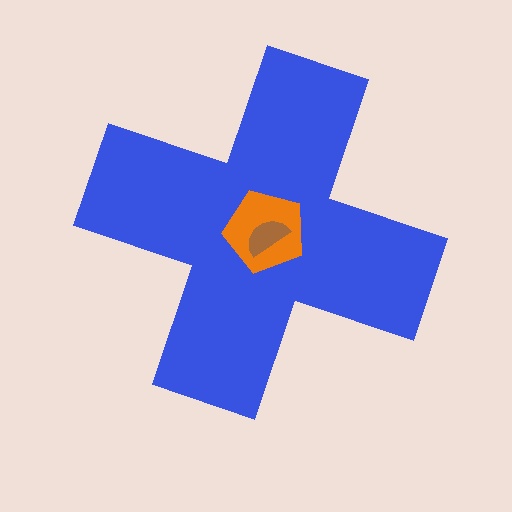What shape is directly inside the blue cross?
The orange pentagon.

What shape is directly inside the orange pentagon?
The brown semicircle.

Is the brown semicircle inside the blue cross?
Yes.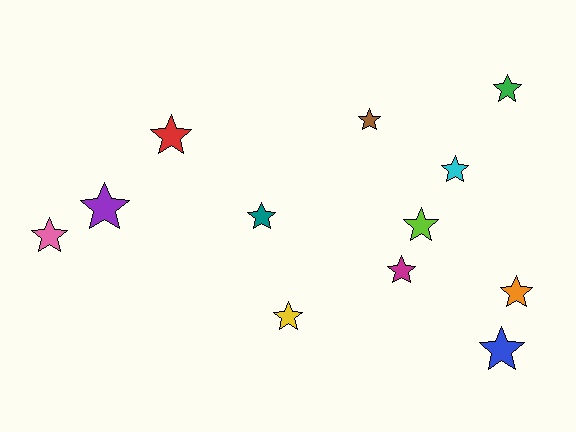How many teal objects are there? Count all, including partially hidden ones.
There is 1 teal object.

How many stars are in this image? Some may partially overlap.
There are 12 stars.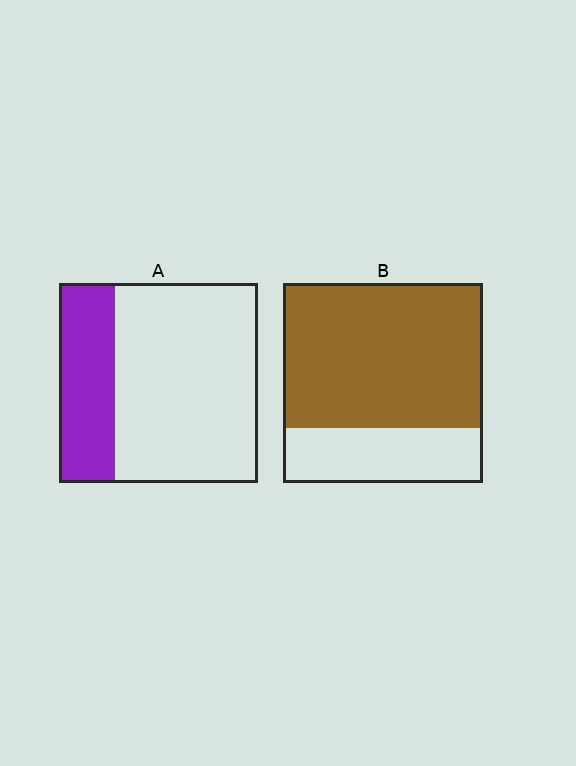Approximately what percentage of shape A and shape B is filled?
A is approximately 30% and B is approximately 70%.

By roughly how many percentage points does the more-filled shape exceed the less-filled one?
By roughly 45 percentage points (B over A).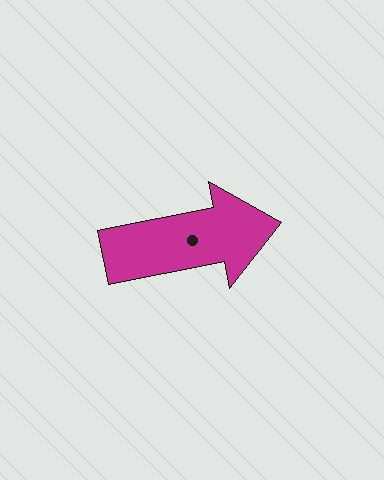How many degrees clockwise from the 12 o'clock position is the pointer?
Approximately 79 degrees.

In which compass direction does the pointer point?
East.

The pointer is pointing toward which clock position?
Roughly 3 o'clock.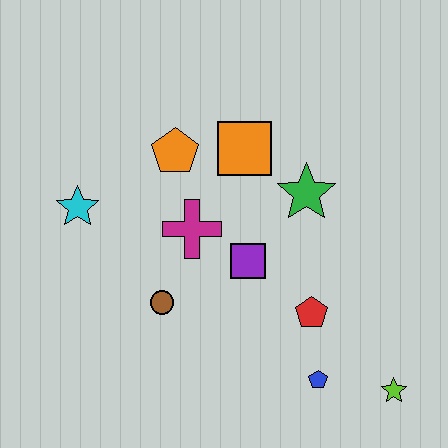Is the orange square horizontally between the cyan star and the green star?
Yes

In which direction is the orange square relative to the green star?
The orange square is to the left of the green star.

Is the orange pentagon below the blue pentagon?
No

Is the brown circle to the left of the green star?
Yes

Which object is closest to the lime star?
The blue pentagon is closest to the lime star.